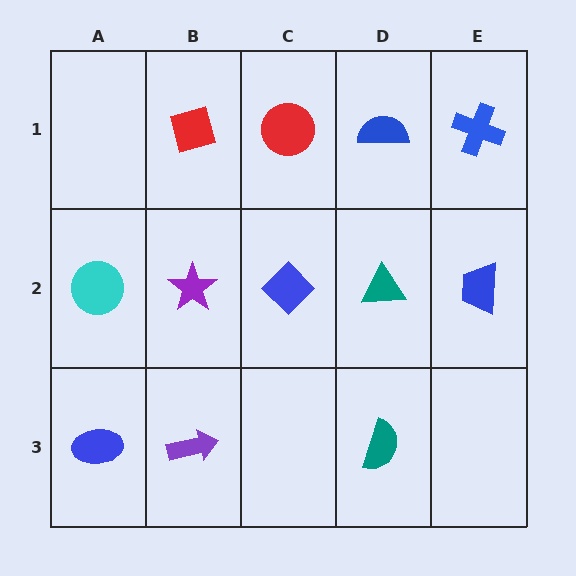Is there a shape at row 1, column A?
No, that cell is empty.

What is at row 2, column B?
A purple star.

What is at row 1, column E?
A blue cross.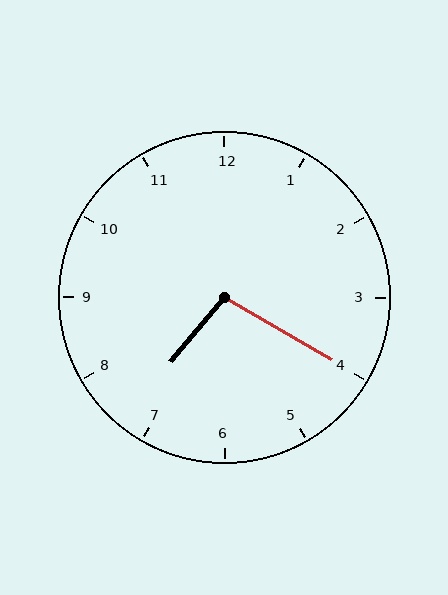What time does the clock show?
7:20.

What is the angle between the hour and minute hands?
Approximately 100 degrees.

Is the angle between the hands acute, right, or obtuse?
It is obtuse.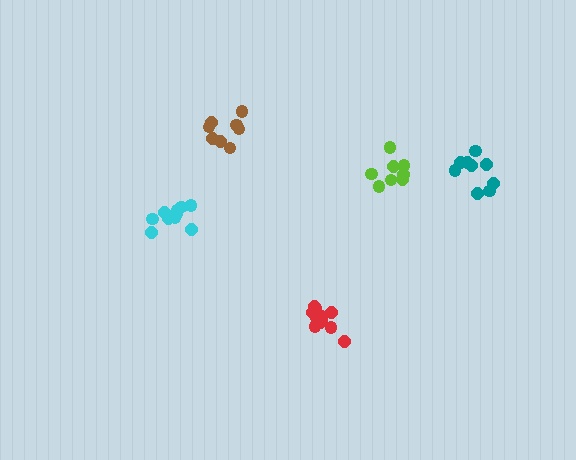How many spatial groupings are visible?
There are 5 spatial groupings.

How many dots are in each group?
Group 1: 8 dots, Group 2: 8 dots, Group 3: 12 dots, Group 4: 10 dots, Group 5: 9 dots (47 total).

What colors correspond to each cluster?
The clusters are colored: brown, lime, red, cyan, teal.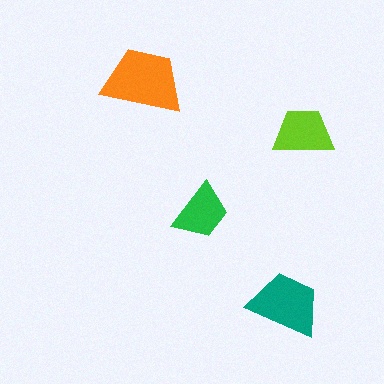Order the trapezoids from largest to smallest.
the orange one, the teal one, the lime one, the green one.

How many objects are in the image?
There are 4 objects in the image.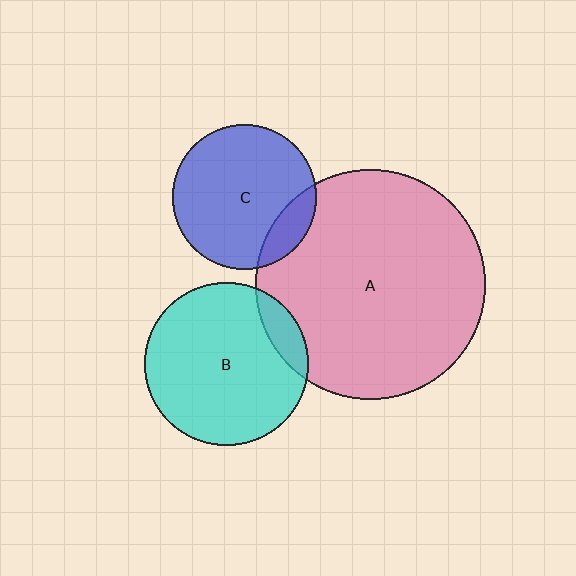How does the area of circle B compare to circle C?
Approximately 1.3 times.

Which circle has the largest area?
Circle A (pink).